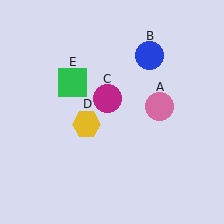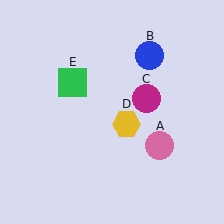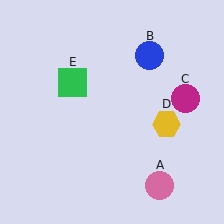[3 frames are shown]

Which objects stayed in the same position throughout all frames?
Blue circle (object B) and green square (object E) remained stationary.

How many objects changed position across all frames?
3 objects changed position: pink circle (object A), magenta circle (object C), yellow hexagon (object D).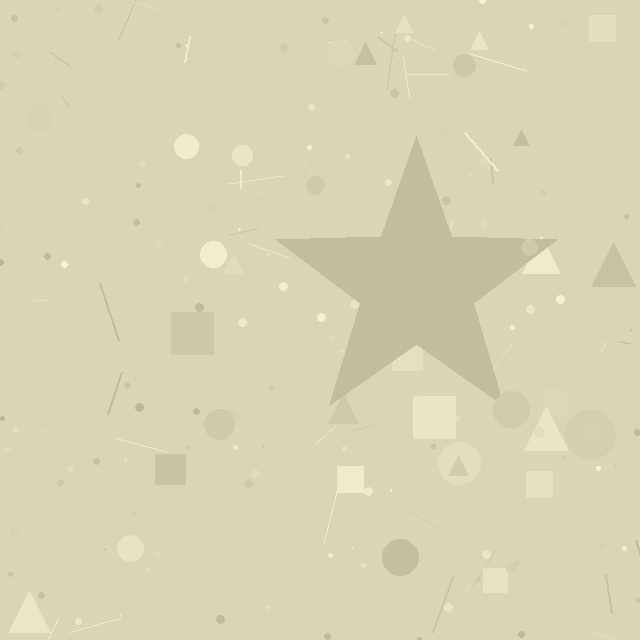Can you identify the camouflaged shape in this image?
The camouflaged shape is a star.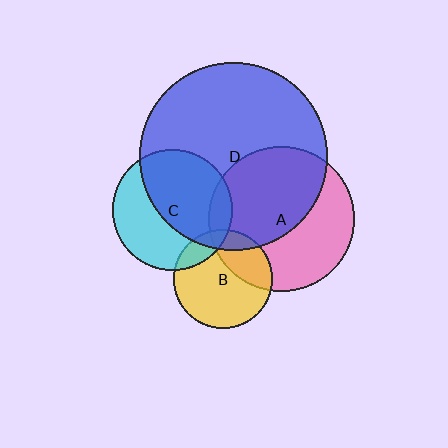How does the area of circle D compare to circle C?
Approximately 2.4 times.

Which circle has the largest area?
Circle D (blue).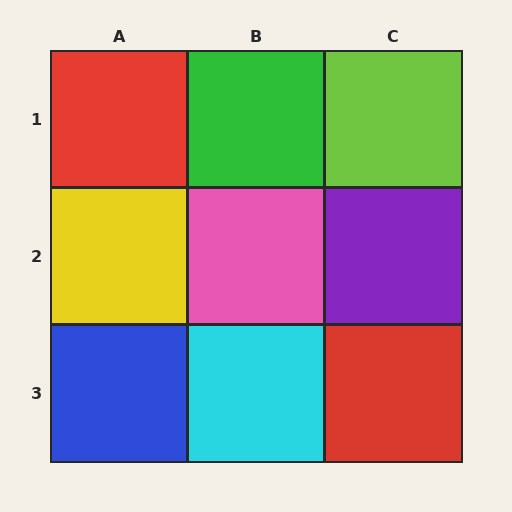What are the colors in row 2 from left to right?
Yellow, pink, purple.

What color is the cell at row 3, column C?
Red.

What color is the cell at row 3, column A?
Blue.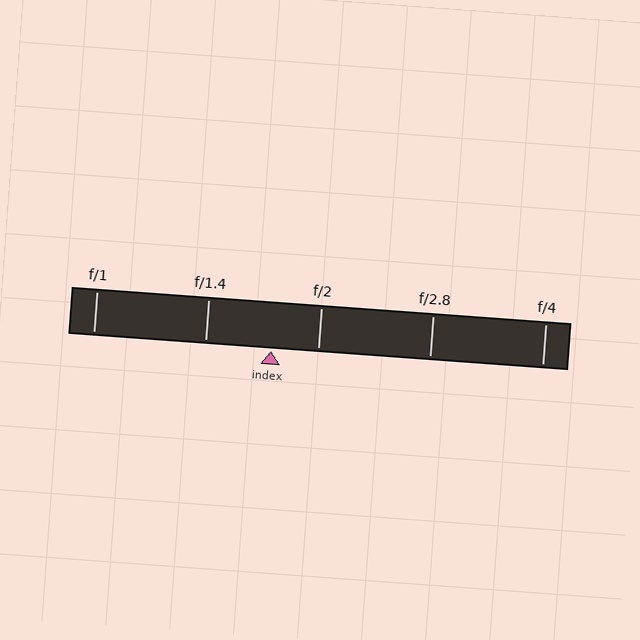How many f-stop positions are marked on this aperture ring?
There are 5 f-stop positions marked.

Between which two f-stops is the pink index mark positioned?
The index mark is between f/1.4 and f/2.